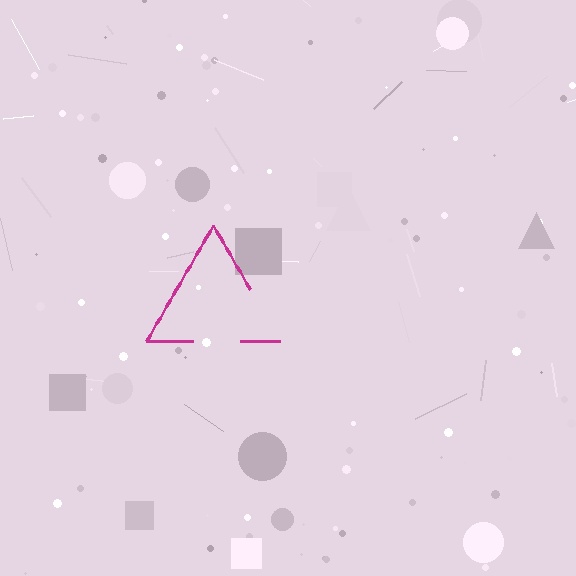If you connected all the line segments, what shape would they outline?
They would outline a triangle.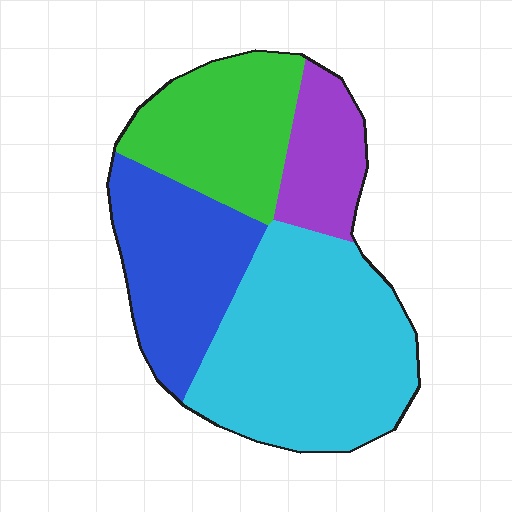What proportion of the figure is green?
Green takes up about one fifth (1/5) of the figure.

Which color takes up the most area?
Cyan, at roughly 40%.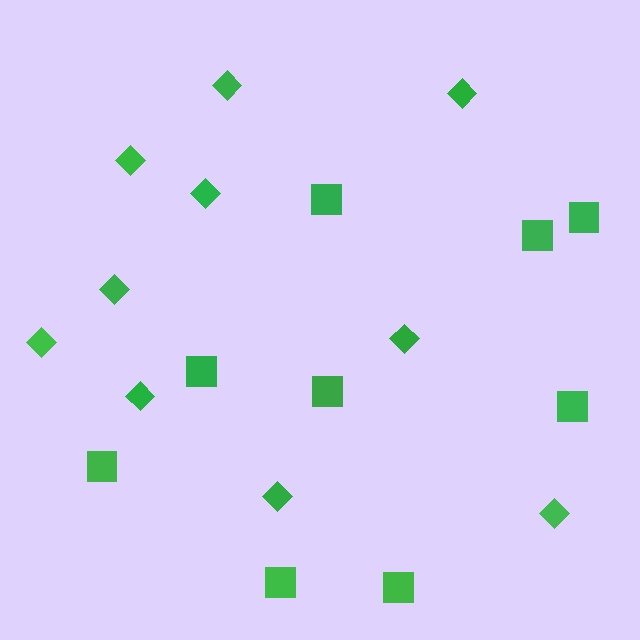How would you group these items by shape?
There are 2 groups: one group of squares (9) and one group of diamonds (10).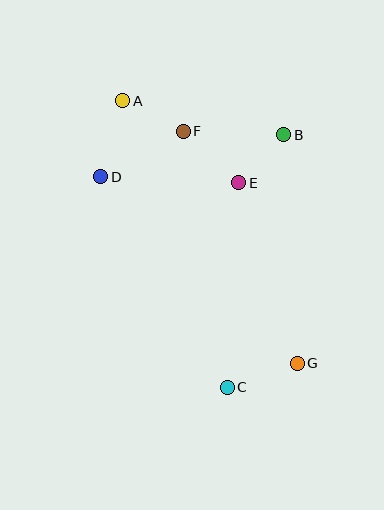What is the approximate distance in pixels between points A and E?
The distance between A and E is approximately 142 pixels.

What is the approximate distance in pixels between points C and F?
The distance between C and F is approximately 260 pixels.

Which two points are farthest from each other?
Points A and G are farthest from each other.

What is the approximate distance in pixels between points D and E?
The distance between D and E is approximately 138 pixels.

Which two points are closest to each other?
Points B and E are closest to each other.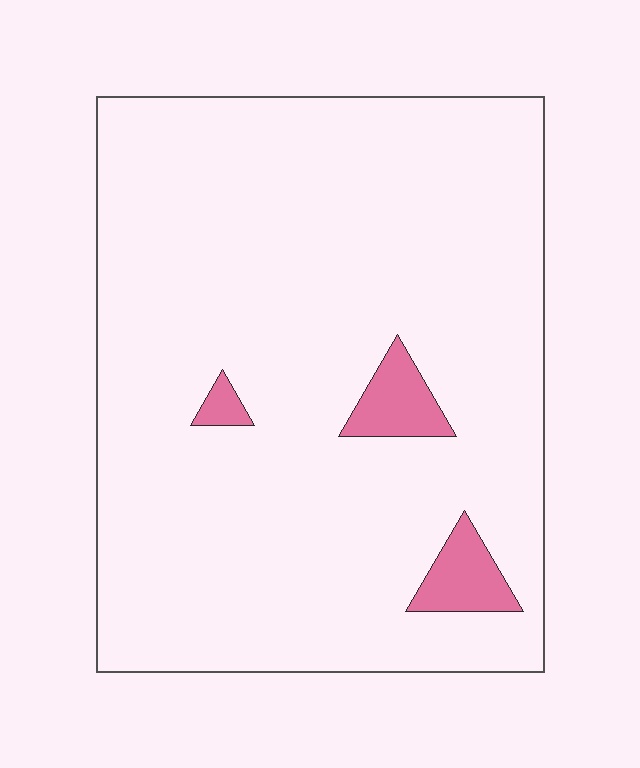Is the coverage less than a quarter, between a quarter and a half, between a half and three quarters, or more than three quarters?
Less than a quarter.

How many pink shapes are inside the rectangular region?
3.